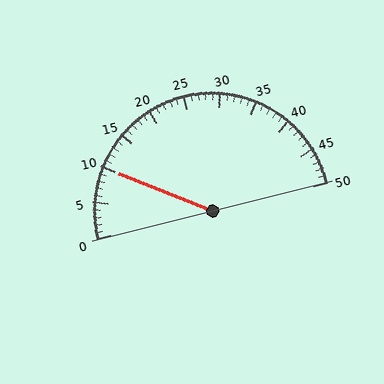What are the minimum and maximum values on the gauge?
The gauge ranges from 0 to 50.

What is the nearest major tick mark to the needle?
The nearest major tick mark is 10.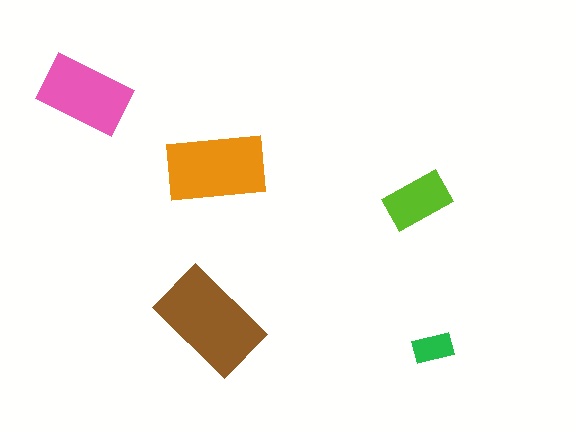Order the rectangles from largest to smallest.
the brown one, the orange one, the pink one, the lime one, the green one.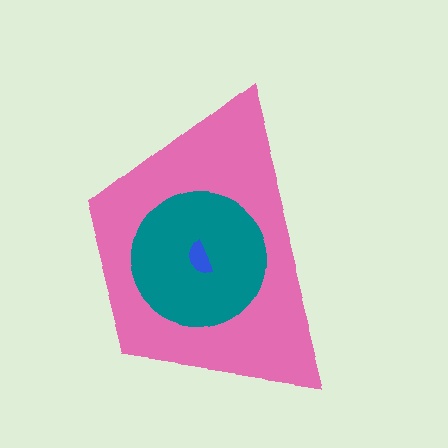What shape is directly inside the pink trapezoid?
The teal circle.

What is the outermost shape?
The pink trapezoid.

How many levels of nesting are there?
3.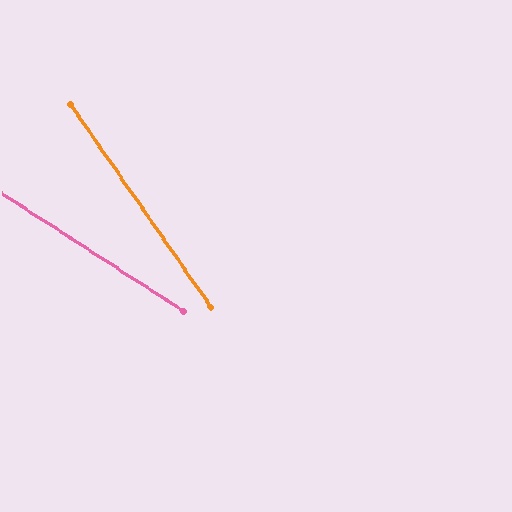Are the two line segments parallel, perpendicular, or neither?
Neither parallel nor perpendicular — they differ by about 23°.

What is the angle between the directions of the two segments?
Approximately 23 degrees.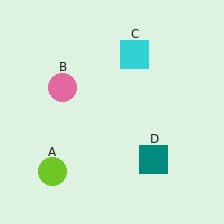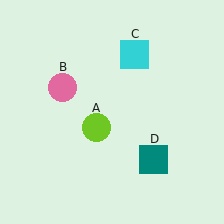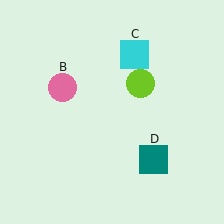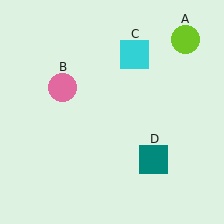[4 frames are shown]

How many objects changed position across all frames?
1 object changed position: lime circle (object A).